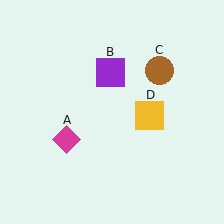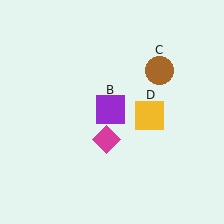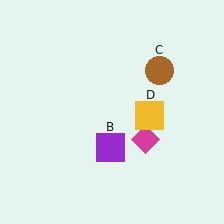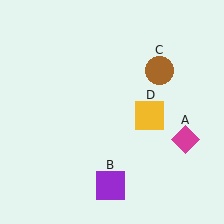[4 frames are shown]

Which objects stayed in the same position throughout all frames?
Brown circle (object C) and yellow square (object D) remained stationary.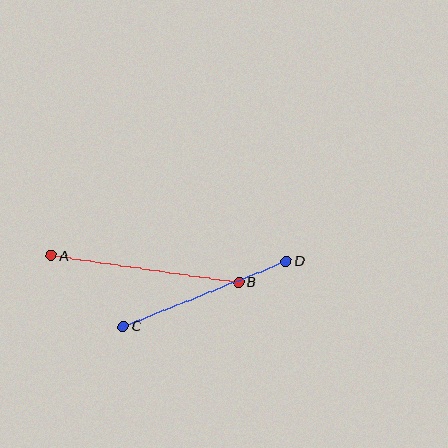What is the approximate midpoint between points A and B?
The midpoint is at approximately (145, 269) pixels.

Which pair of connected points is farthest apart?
Points A and B are farthest apart.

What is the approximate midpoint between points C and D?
The midpoint is at approximately (205, 293) pixels.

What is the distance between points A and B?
The distance is approximately 190 pixels.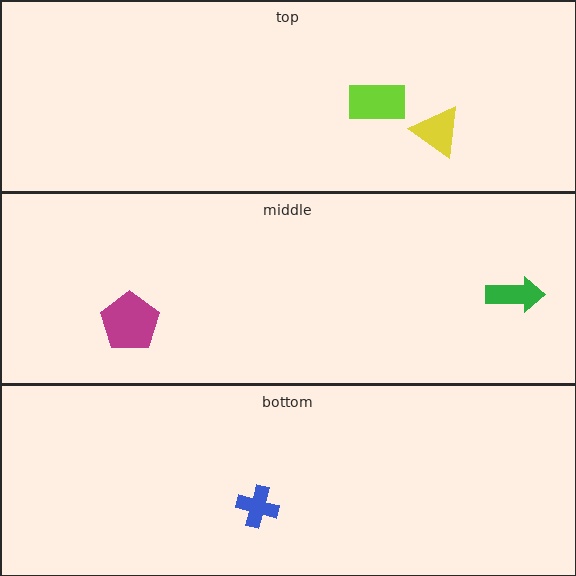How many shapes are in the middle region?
2.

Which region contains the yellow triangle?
The top region.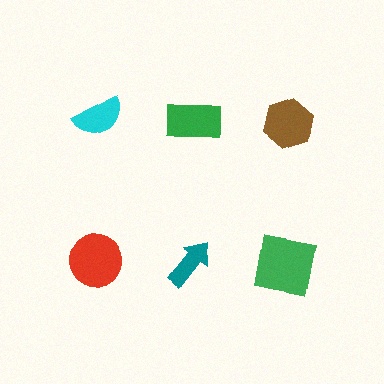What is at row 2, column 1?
A red circle.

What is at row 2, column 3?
A green square.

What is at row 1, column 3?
A brown hexagon.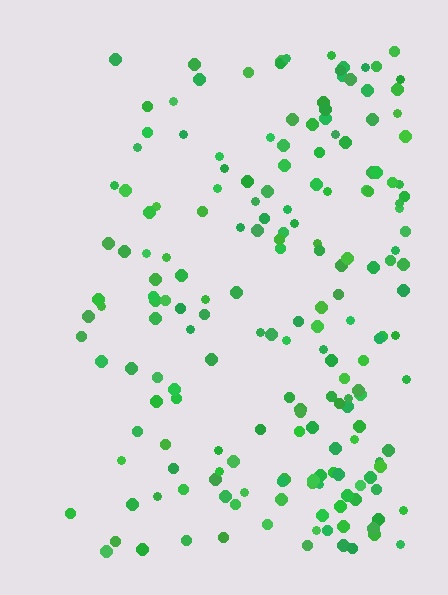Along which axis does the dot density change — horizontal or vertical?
Horizontal.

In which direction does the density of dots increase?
From left to right, with the right side densest.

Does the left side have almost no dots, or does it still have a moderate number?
Still a moderate number, just noticeably fewer than the right.